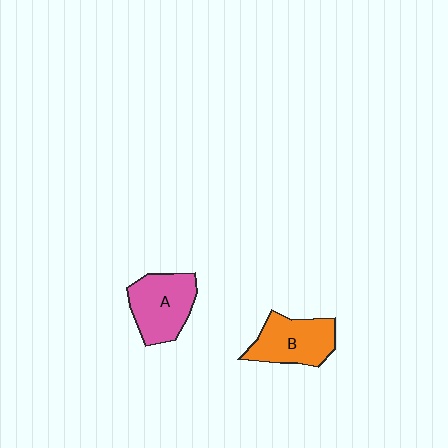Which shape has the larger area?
Shape A (pink).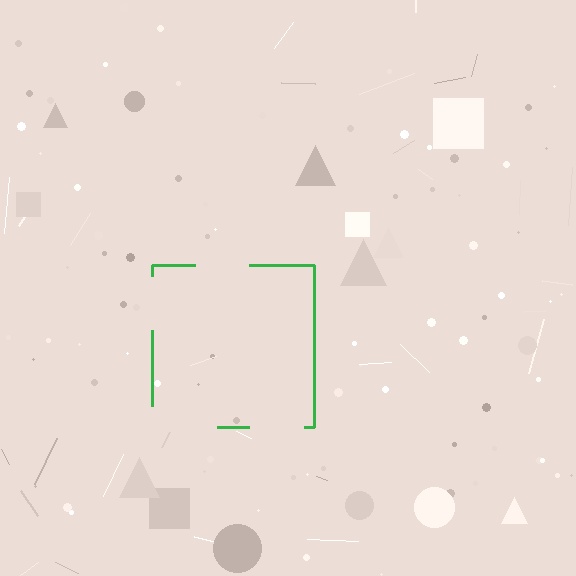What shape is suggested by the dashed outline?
The dashed outline suggests a square.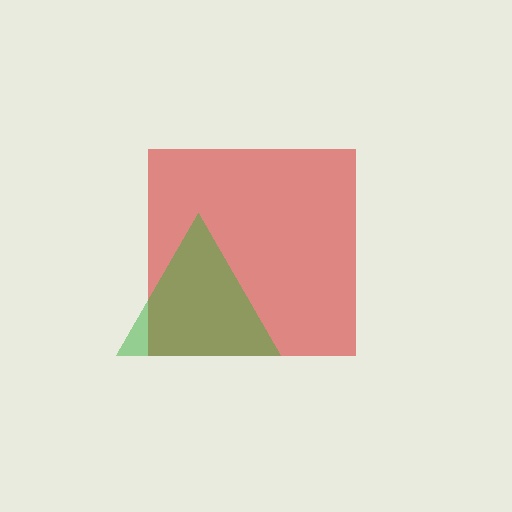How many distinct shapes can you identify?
There are 2 distinct shapes: a red square, a green triangle.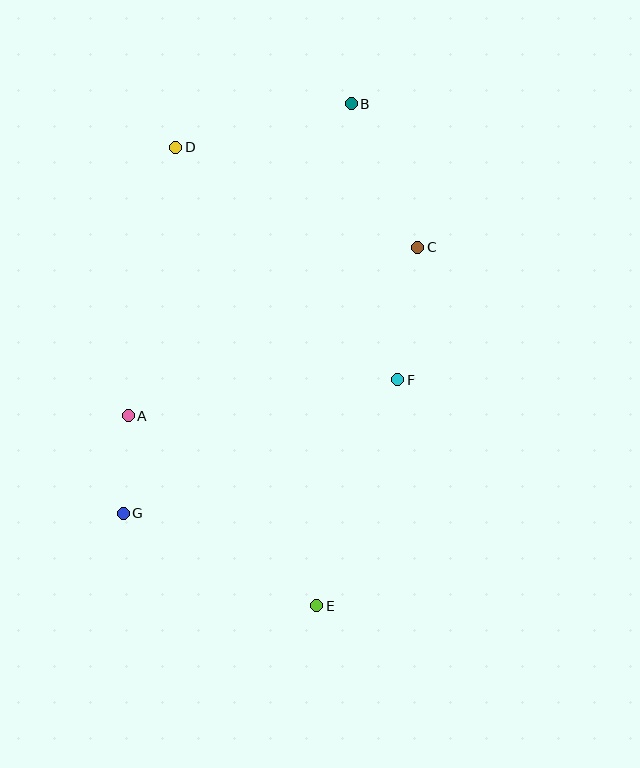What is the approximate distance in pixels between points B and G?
The distance between B and G is approximately 468 pixels.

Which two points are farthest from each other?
Points B and E are farthest from each other.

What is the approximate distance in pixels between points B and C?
The distance between B and C is approximately 158 pixels.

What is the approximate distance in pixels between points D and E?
The distance between D and E is approximately 480 pixels.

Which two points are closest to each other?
Points A and G are closest to each other.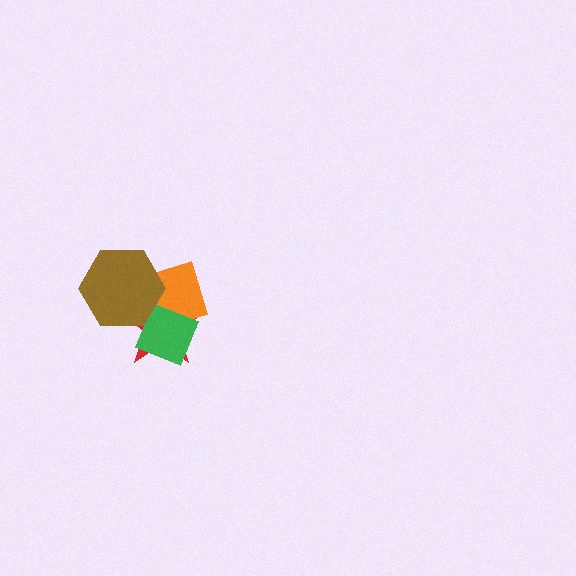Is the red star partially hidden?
Yes, it is partially covered by another shape.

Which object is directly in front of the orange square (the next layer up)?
The green diamond is directly in front of the orange square.